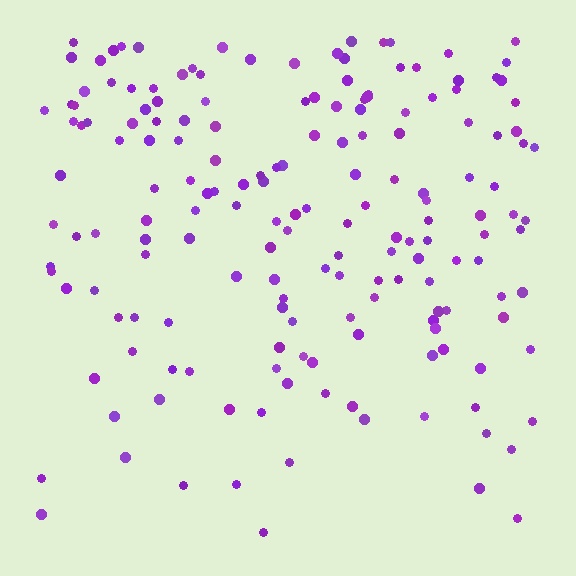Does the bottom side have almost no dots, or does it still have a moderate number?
Still a moderate number, just noticeably fewer than the top.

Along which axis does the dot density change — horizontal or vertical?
Vertical.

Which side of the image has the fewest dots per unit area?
The bottom.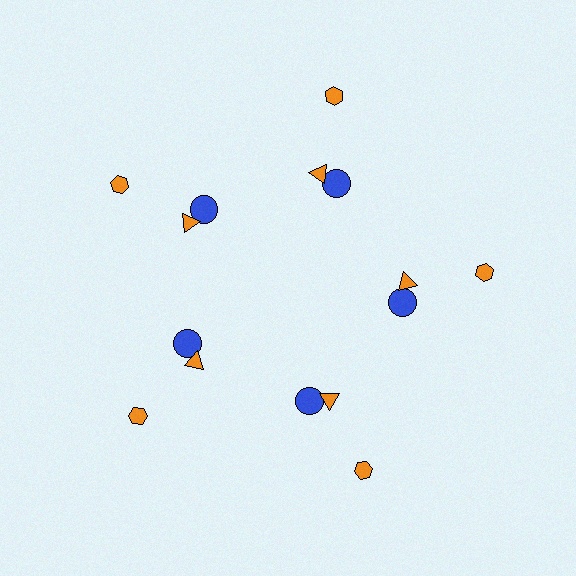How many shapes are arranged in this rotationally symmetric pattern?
There are 15 shapes, arranged in 5 groups of 3.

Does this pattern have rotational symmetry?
Yes, this pattern has 5-fold rotational symmetry. It looks the same after rotating 72 degrees around the center.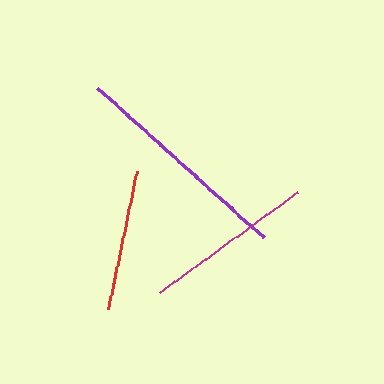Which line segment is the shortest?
The red line is the shortest at approximately 141 pixels.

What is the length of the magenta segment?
The magenta segment is approximately 171 pixels long.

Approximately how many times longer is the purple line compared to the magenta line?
The purple line is approximately 1.3 times the length of the magenta line.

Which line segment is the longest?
The purple line is the longest at approximately 224 pixels.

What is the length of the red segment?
The red segment is approximately 141 pixels long.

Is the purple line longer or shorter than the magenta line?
The purple line is longer than the magenta line.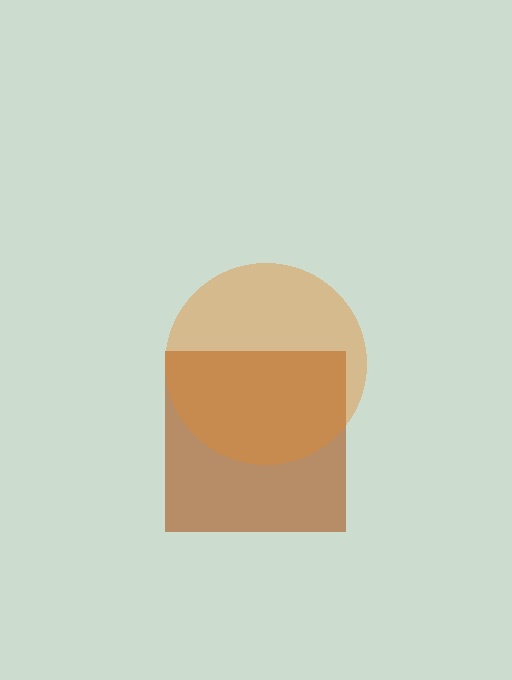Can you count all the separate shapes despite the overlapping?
Yes, there are 2 separate shapes.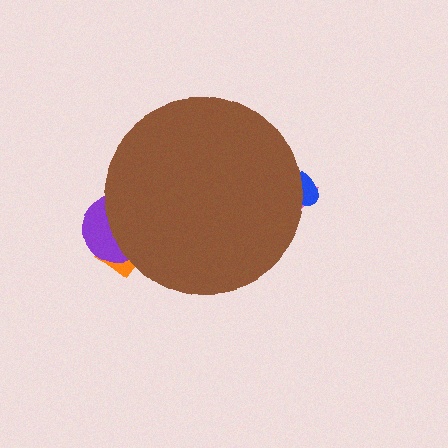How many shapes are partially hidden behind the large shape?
4 shapes are partially hidden.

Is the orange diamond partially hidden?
Yes, the orange diamond is partially hidden behind the brown circle.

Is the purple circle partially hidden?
Yes, the purple circle is partially hidden behind the brown circle.